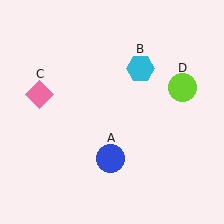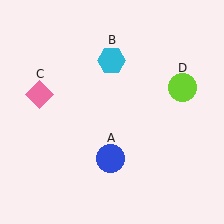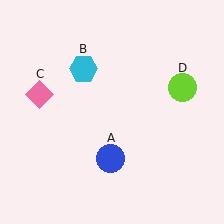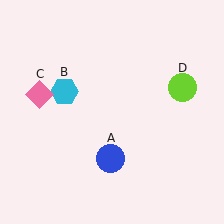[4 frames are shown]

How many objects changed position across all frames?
1 object changed position: cyan hexagon (object B).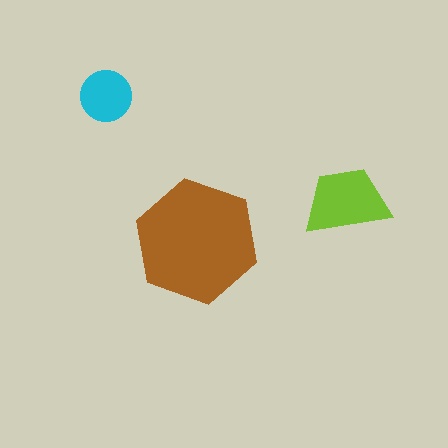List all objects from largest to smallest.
The brown hexagon, the lime trapezoid, the cyan circle.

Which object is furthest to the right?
The lime trapezoid is rightmost.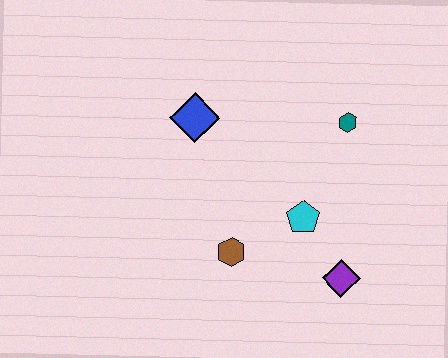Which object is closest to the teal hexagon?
The cyan pentagon is closest to the teal hexagon.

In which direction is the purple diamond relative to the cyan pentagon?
The purple diamond is below the cyan pentagon.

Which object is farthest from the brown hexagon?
The teal hexagon is farthest from the brown hexagon.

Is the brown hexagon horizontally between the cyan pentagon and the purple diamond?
No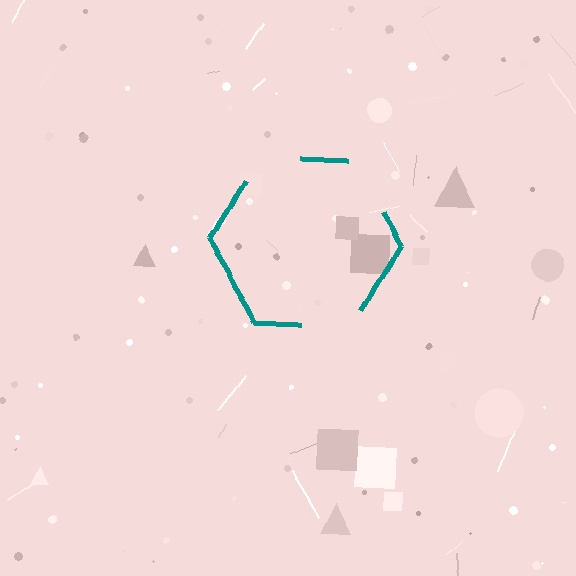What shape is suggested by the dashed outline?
The dashed outline suggests a hexagon.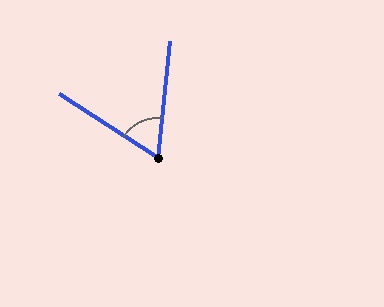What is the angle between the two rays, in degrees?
Approximately 63 degrees.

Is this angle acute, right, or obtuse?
It is acute.